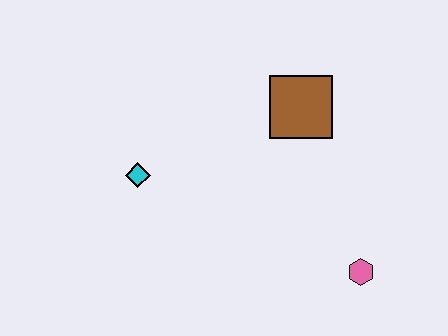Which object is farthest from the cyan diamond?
The pink hexagon is farthest from the cyan diamond.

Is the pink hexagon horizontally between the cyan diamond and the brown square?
No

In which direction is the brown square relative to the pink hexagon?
The brown square is above the pink hexagon.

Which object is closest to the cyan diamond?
The brown square is closest to the cyan diamond.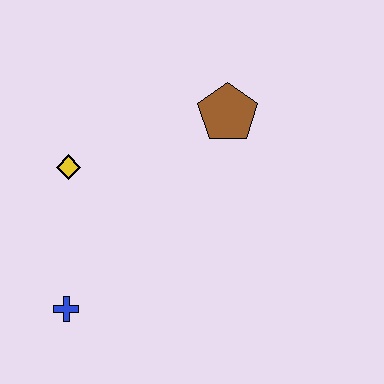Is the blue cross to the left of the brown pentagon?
Yes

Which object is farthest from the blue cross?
The brown pentagon is farthest from the blue cross.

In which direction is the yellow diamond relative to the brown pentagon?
The yellow diamond is to the left of the brown pentagon.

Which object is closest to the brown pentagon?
The yellow diamond is closest to the brown pentagon.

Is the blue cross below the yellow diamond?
Yes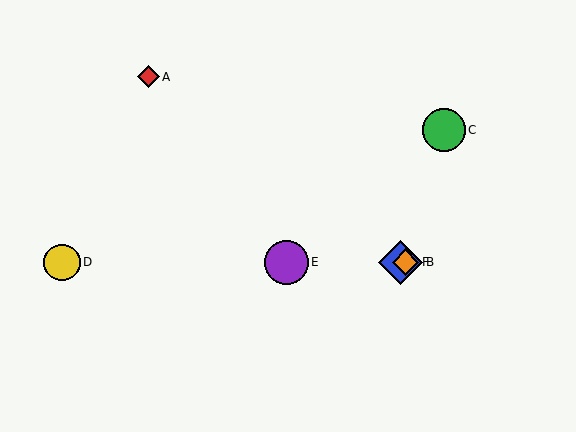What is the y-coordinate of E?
Object E is at y≈262.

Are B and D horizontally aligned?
Yes, both are at y≈262.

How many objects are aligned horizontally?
4 objects (B, D, E, F) are aligned horizontally.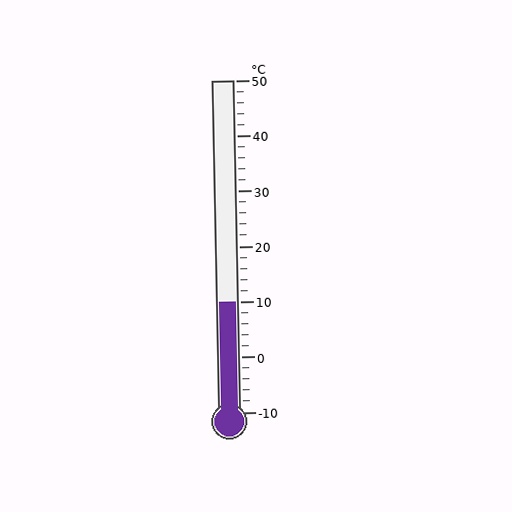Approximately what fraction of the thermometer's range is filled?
The thermometer is filled to approximately 35% of its range.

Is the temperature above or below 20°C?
The temperature is below 20°C.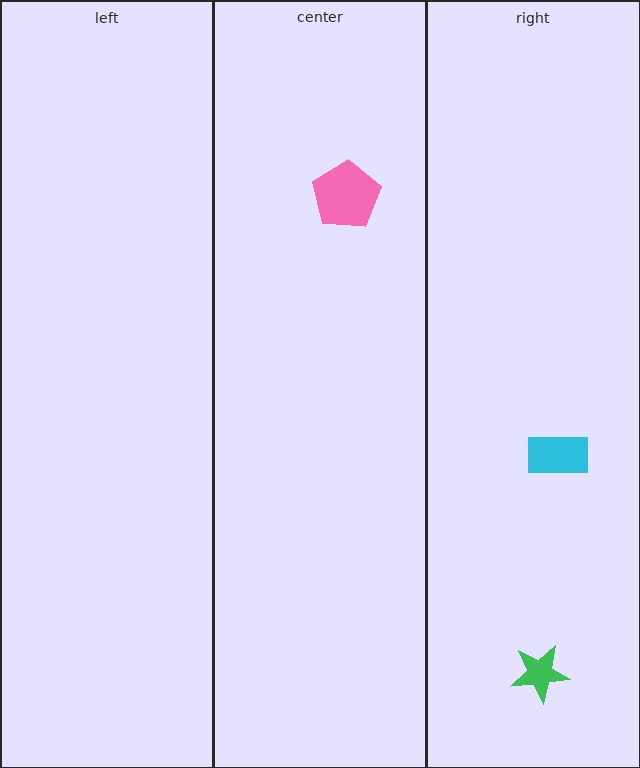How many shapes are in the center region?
1.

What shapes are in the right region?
The green star, the cyan rectangle.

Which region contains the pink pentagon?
The center region.